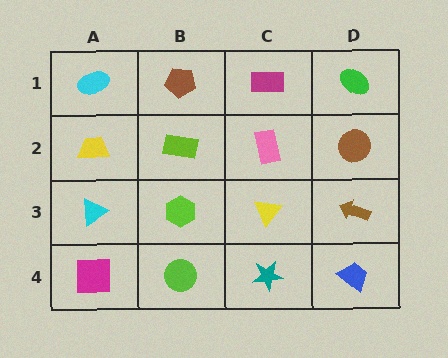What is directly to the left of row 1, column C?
A brown pentagon.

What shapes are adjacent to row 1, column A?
A yellow trapezoid (row 2, column A), a brown pentagon (row 1, column B).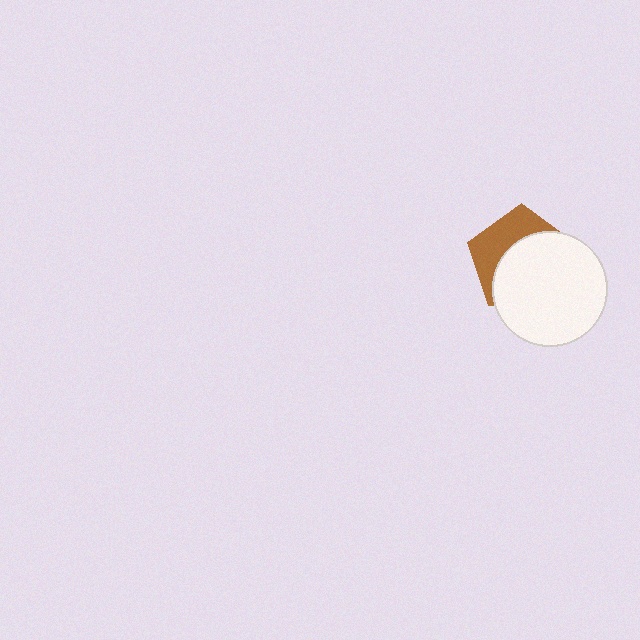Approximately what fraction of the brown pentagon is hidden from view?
Roughly 62% of the brown pentagon is hidden behind the white circle.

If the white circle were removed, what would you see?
You would see the complete brown pentagon.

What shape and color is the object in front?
The object in front is a white circle.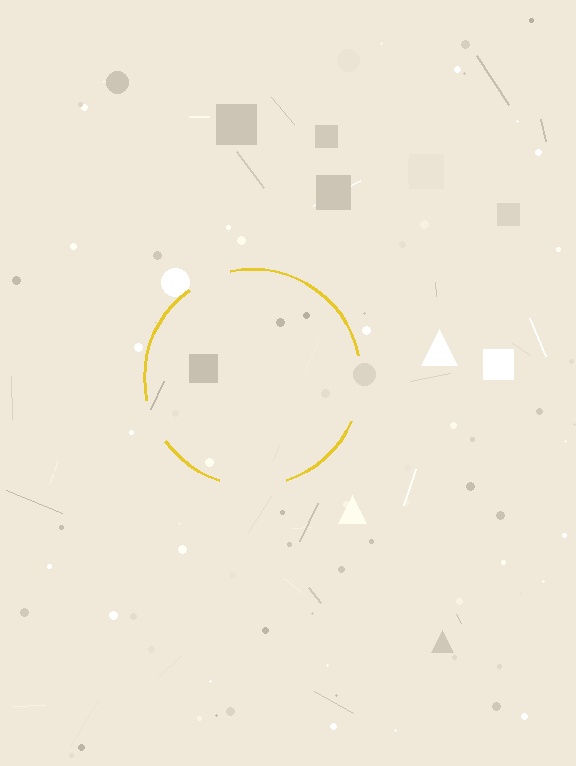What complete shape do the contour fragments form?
The contour fragments form a circle.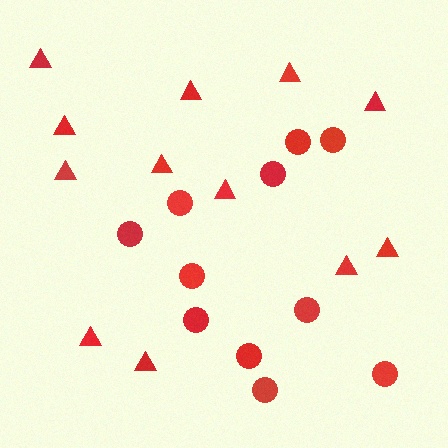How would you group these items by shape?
There are 2 groups: one group of circles (11) and one group of triangles (12).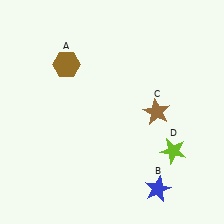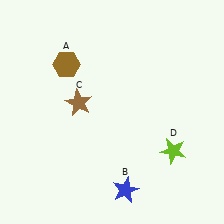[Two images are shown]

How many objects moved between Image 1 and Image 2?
2 objects moved between the two images.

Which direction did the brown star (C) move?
The brown star (C) moved left.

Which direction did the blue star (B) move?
The blue star (B) moved left.